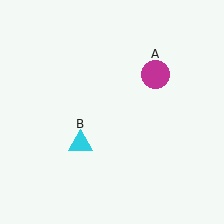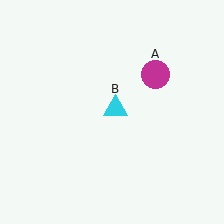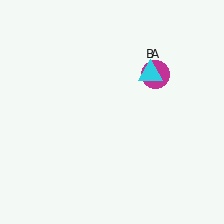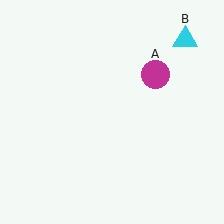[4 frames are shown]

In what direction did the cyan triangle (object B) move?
The cyan triangle (object B) moved up and to the right.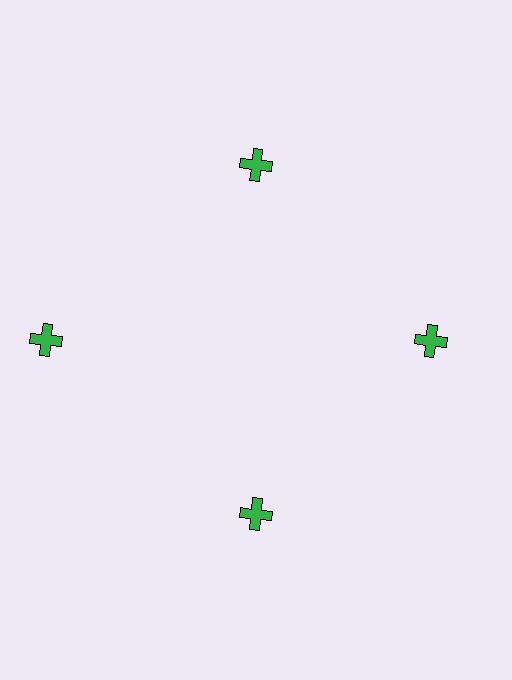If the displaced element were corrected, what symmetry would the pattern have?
It would have 4-fold rotational symmetry — the pattern would map onto itself every 90 degrees.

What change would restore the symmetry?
The symmetry would be restored by moving it inward, back onto the ring so that all 4 crosses sit at equal angles and equal distance from the center.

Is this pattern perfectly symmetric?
No. The 4 green crosses are arranged in a ring, but one element near the 9 o'clock position is pushed outward from the center, breaking the 4-fold rotational symmetry.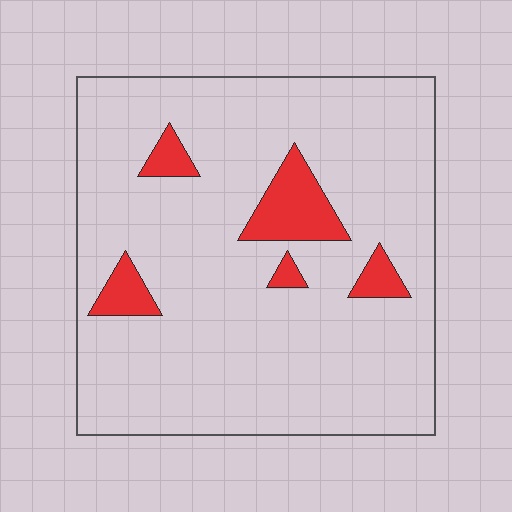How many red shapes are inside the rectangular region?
5.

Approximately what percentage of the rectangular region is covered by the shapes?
Approximately 10%.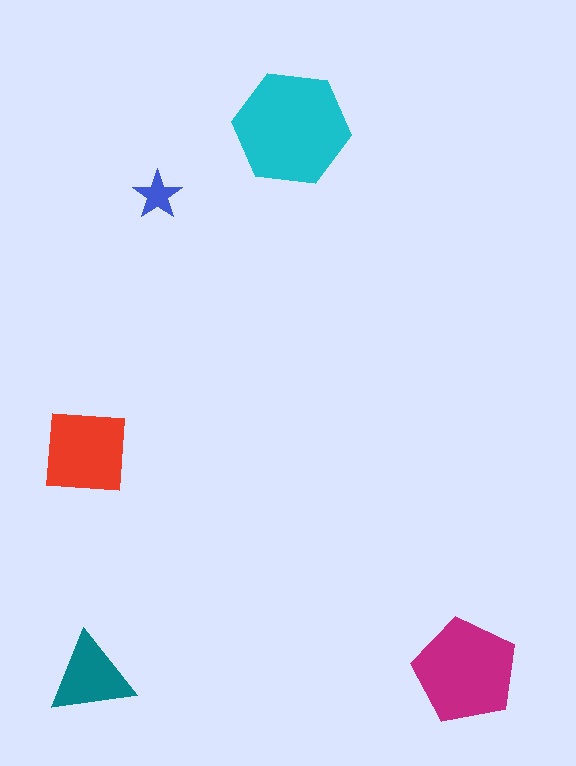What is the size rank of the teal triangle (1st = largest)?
4th.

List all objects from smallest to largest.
The blue star, the teal triangle, the red square, the magenta pentagon, the cyan hexagon.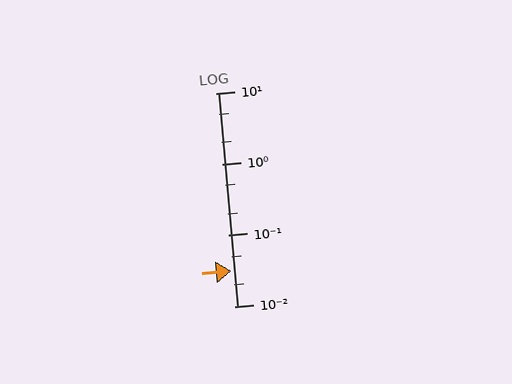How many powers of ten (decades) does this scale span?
The scale spans 3 decades, from 0.01 to 10.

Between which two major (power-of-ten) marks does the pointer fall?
The pointer is between 0.01 and 0.1.